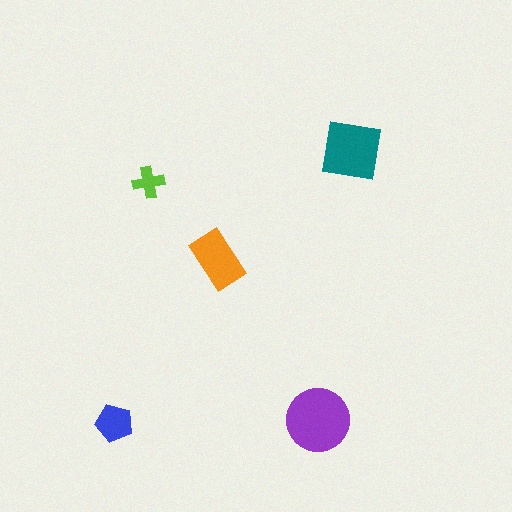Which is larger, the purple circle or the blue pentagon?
The purple circle.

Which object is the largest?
The purple circle.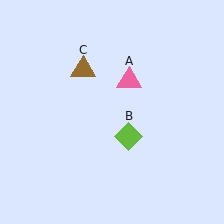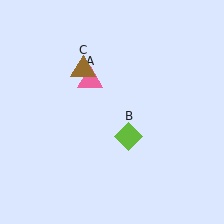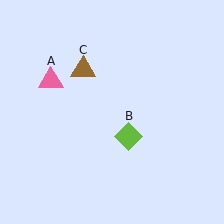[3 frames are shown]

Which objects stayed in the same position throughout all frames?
Lime diamond (object B) and brown triangle (object C) remained stationary.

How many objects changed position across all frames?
1 object changed position: pink triangle (object A).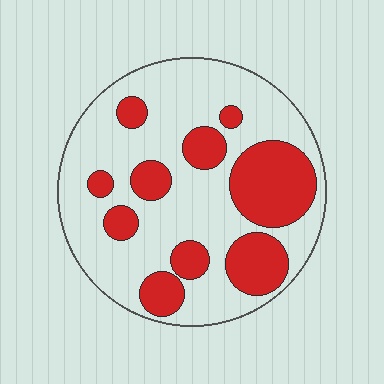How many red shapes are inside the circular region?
10.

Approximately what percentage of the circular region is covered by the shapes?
Approximately 30%.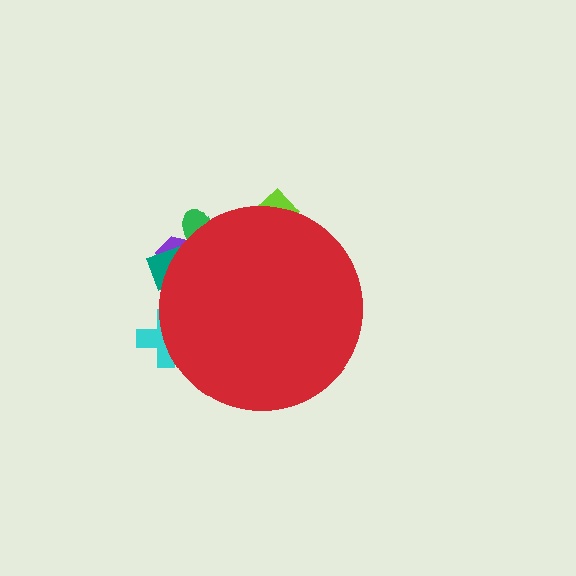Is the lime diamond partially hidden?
Yes, the lime diamond is partially hidden behind the red circle.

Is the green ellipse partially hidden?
Yes, the green ellipse is partially hidden behind the red circle.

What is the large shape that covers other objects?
A red circle.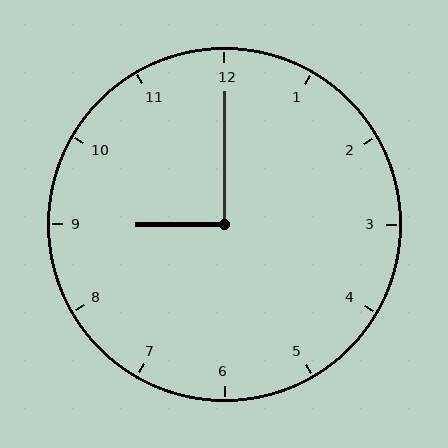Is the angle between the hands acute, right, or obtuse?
It is right.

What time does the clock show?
9:00.